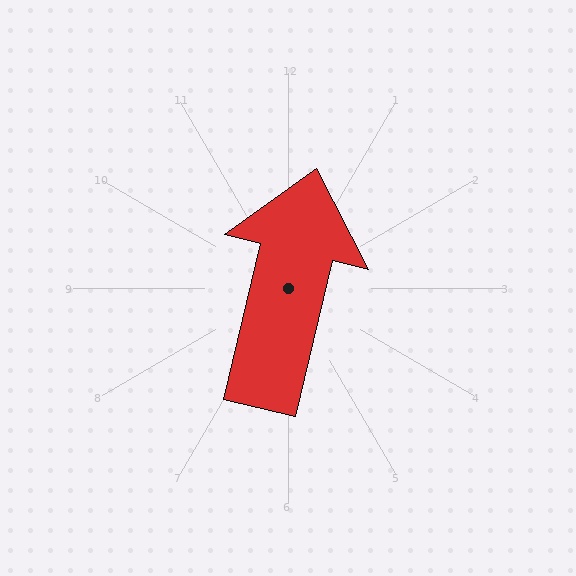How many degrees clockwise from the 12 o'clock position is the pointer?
Approximately 13 degrees.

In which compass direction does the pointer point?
North.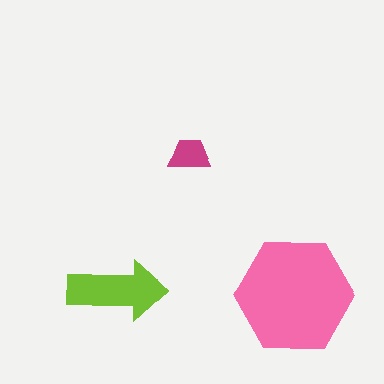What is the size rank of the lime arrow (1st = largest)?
2nd.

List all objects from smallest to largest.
The magenta trapezoid, the lime arrow, the pink hexagon.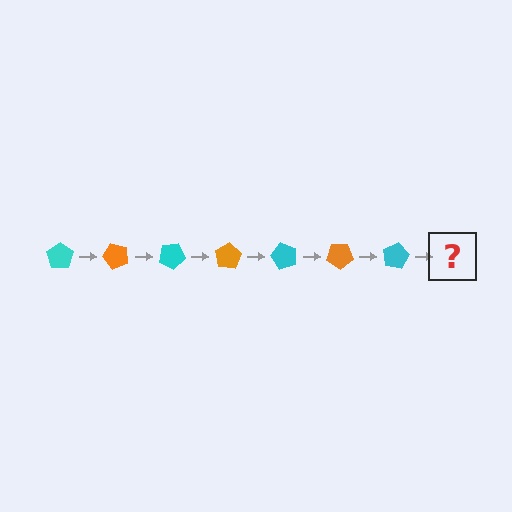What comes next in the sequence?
The next element should be an orange pentagon, rotated 350 degrees from the start.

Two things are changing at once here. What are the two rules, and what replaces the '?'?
The two rules are that it rotates 50 degrees each step and the color cycles through cyan and orange. The '?' should be an orange pentagon, rotated 350 degrees from the start.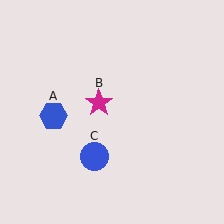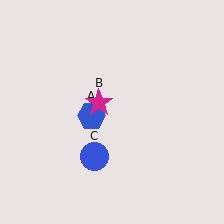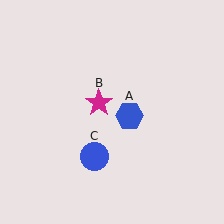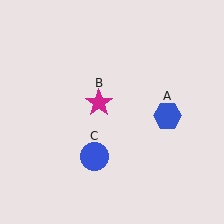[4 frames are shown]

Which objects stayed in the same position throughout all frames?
Magenta star (object B) and blue circle (object C) remained stationary.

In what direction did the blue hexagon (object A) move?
The blue hexagon (object A) moved right.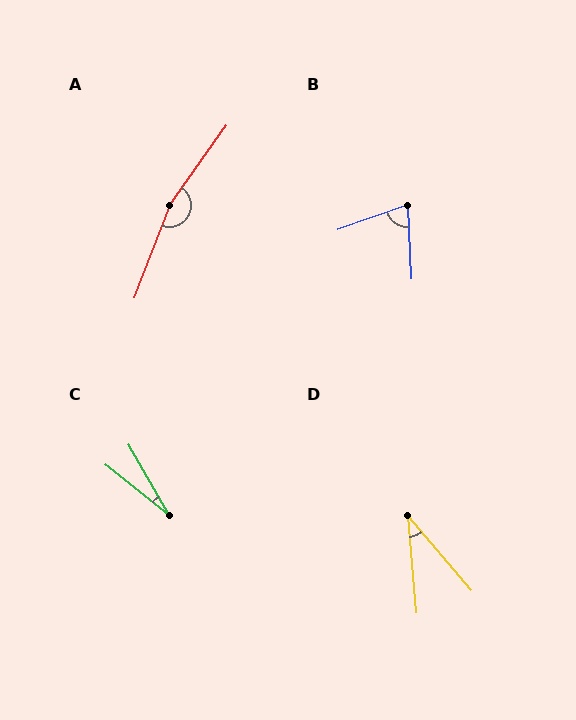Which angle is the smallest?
C, at approximately 22 degrees.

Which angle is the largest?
A, at approximately 166 degrees.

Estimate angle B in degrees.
Approximately 73 degrees.